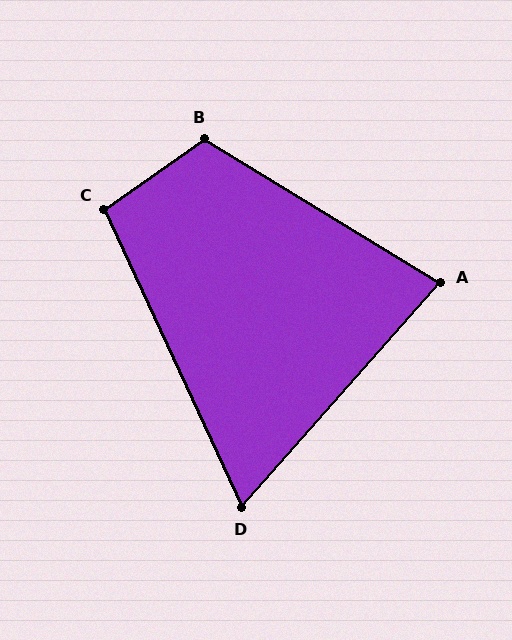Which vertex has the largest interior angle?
B, at approximately 114 degrees.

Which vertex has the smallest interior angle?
D, at approximately 66 degrees.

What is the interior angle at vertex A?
Approximately 80 degrees (acute).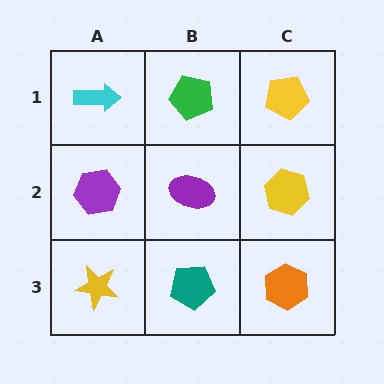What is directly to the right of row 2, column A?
A purple ellipse.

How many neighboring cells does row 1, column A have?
2.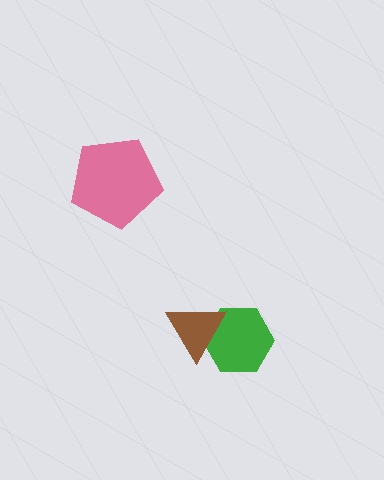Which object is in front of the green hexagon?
The brown triangle is in front of the green hexagon.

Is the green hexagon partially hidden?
Yes, it is partially covered by another shape.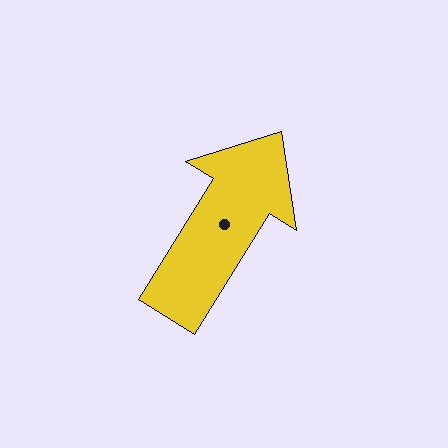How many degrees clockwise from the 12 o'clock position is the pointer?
Approximately 32 degrees.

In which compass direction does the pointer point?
Northeast.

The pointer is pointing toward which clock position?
Roughly 1 o'clock.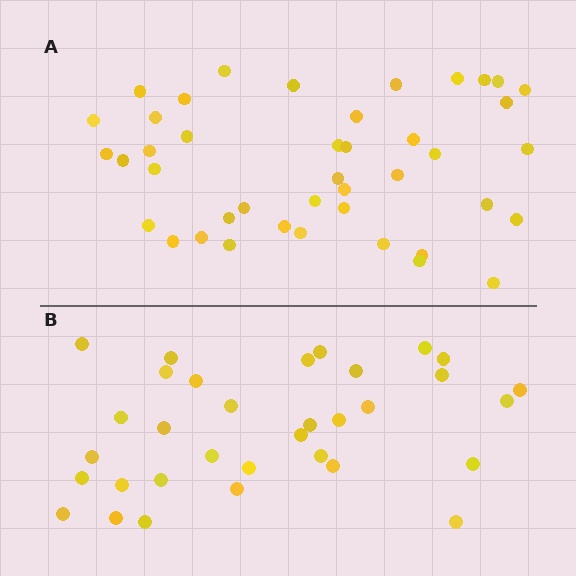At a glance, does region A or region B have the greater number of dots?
Region A (the top region) has more dots.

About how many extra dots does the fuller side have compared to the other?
Region A has roughly 8 or so more dots than region B.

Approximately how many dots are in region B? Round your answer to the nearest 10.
About 30 dots. (The exact count is 33, which rounds to 30.)